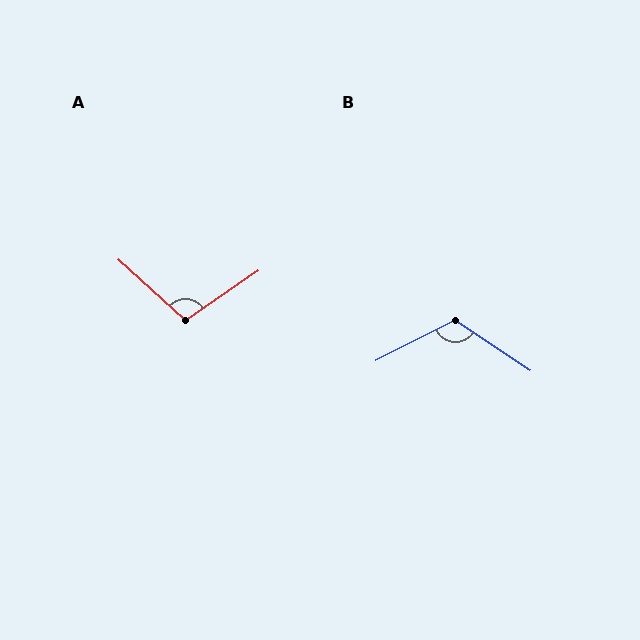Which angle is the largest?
B, at approximately 119 degrees.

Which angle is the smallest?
A, at approximately 103 degrees.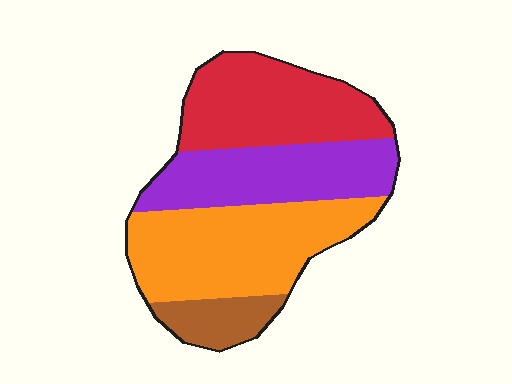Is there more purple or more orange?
Orange.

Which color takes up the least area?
Brown, at roughly 10%.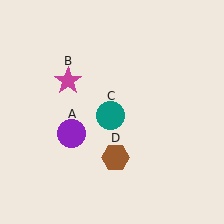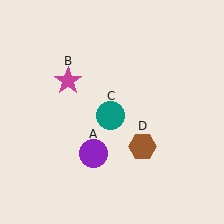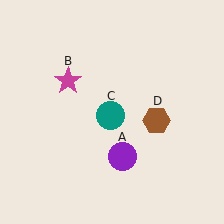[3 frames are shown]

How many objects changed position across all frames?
2 objects changed position: purple circle (object A), brown hexagon (object D).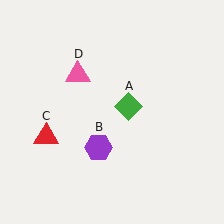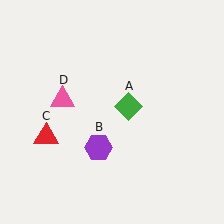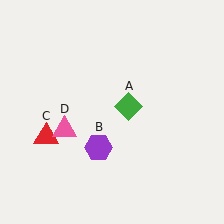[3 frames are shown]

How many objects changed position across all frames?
1 object changed position: pink triangle (object D).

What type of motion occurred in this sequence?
The pink triangle (object D) rotated counterclockwise around the center of the scene.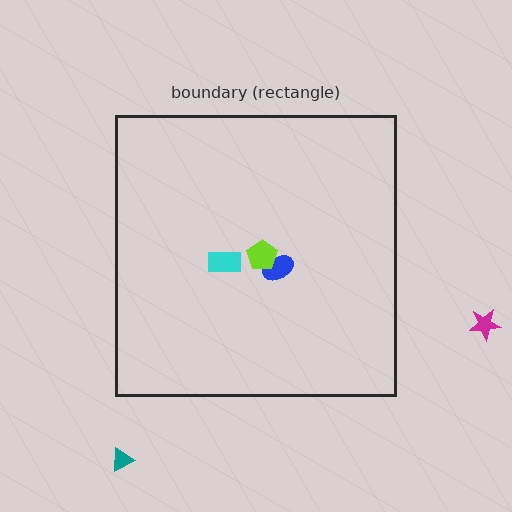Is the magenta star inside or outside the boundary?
Outside.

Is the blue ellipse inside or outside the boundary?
Inside.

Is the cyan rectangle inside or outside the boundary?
Inside.